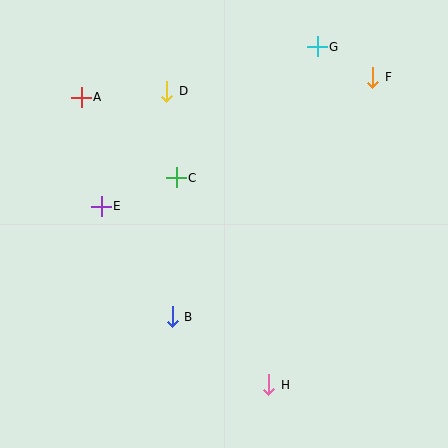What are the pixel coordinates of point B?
Point B is at (172, 317).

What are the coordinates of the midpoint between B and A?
The midpoint between B and A is at (127, 207).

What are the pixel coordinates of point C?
Point C is at (176, 178).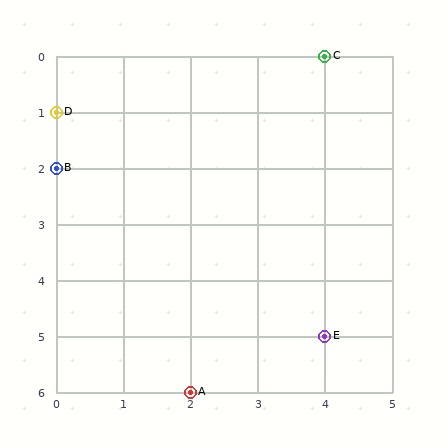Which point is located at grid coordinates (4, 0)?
Point C is at (4, 0).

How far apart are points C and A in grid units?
Points C and A are 2 columns and 6 rows apart (about 6.3 grid units diagonally).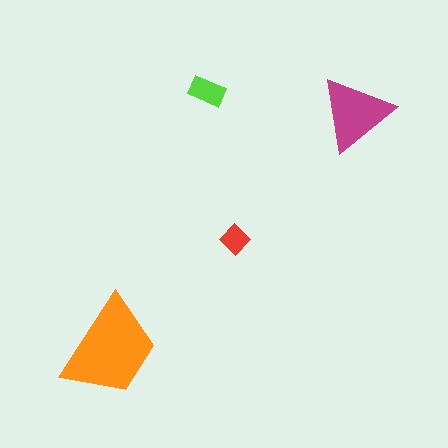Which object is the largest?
The orange trapezoid.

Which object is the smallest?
The red diamond.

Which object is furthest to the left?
The orange trapezoid is leftmost.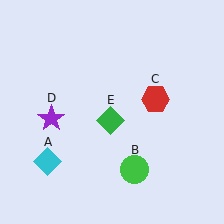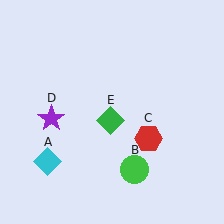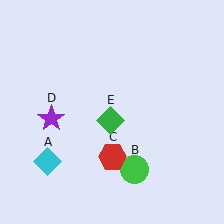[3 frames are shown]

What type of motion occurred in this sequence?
The red hexagon (object C) rotated clockwise around the center of the scene.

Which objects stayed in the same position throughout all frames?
Cyan diamond (object A) and green circle (object B) and purple star (object D) and green diamond (object E) remained stationary.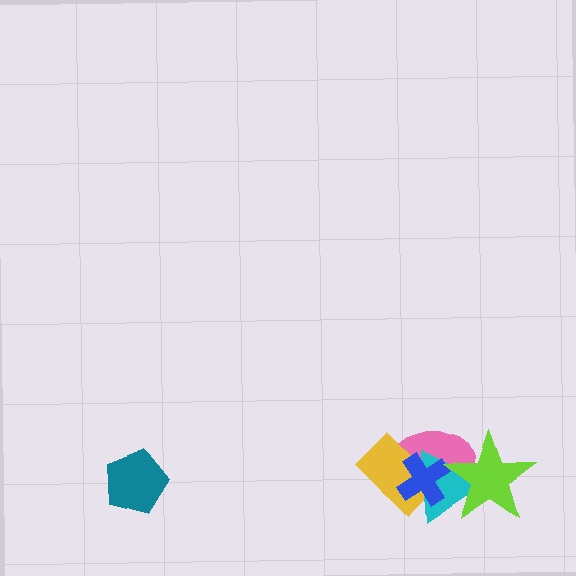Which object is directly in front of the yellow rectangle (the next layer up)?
The cyan triangle is directly in front of the yellow rectangle.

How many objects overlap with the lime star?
3 objects overlap with the lime star.